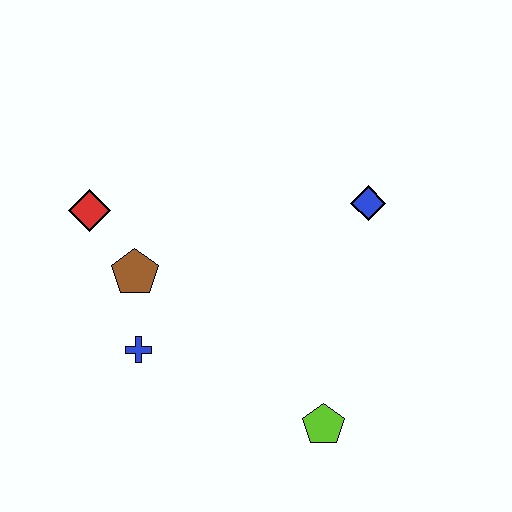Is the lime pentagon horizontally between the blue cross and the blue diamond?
Yes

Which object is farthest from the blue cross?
The blue diamond is farthest from the blue cross.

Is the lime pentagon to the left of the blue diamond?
Yes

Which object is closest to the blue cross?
The brown pentagon is closest to the blue cross.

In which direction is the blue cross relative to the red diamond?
The blue cross is below the red diamond.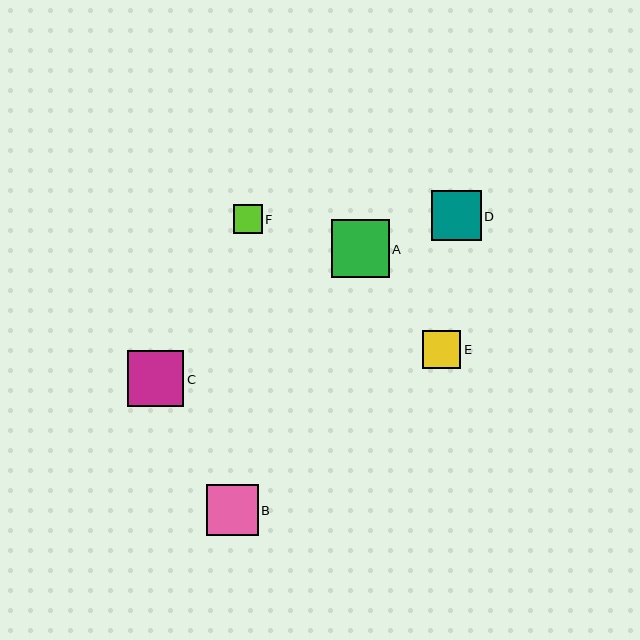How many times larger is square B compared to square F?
Square B is approximately 1.8 times the size of square F.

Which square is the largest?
Square A is the largest with a size of approximately 58 pixels.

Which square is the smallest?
Square F is the smallest with a size of approximately 29 pixels.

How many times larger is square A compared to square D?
Square A is approximately 1.2 times the size of square D.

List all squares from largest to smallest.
From largest to smallest: A, C, B, D, E, F.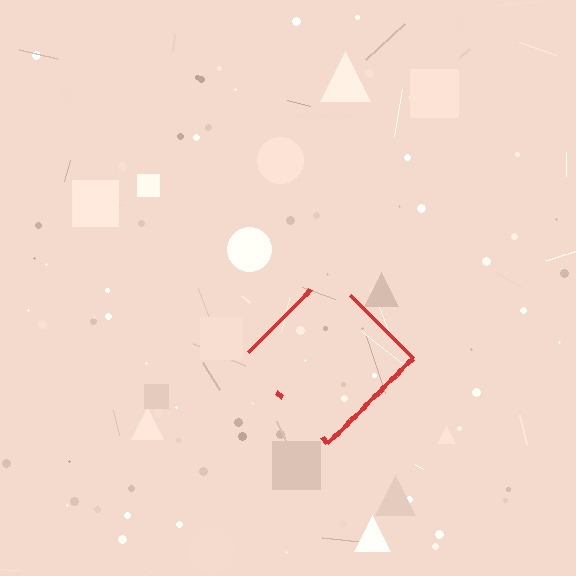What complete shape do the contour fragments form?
The contour fragments form a diamond.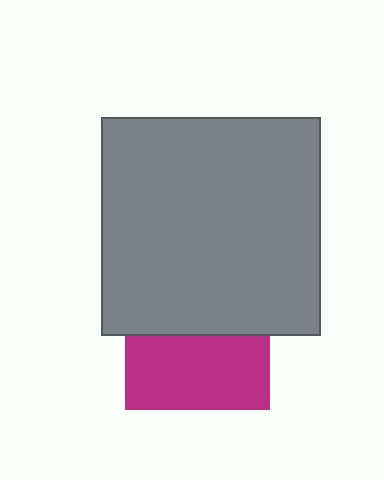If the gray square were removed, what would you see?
You would see the complete magenta square.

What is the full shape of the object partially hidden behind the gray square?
The partially hidden object is a magenta square.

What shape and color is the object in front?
The object in front is a gray square.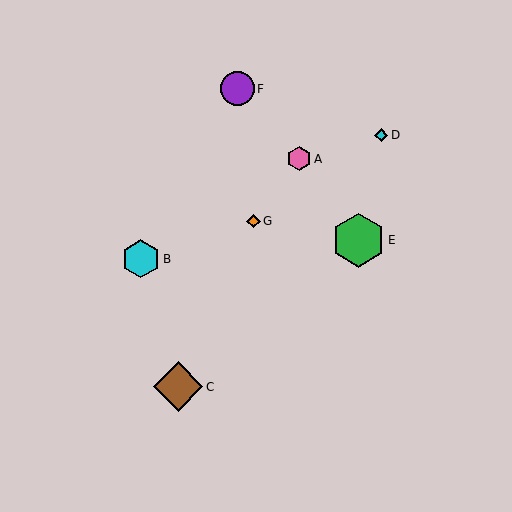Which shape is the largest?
The green hexagon (labeled E) is the largest.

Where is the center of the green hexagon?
The center of the green hexagon is at (358, 240).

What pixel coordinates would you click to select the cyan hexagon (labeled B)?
Click at (141, 259) to select the cyan hexagon B.